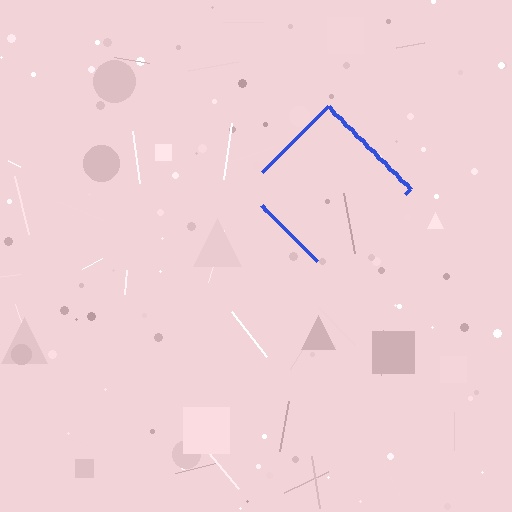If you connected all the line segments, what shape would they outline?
They would outline a diamond.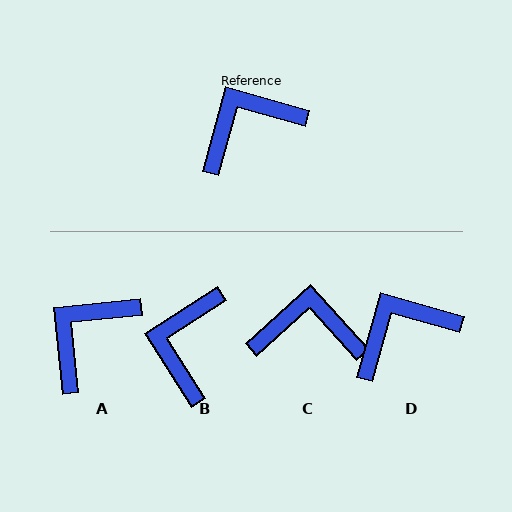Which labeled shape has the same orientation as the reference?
D.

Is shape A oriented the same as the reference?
No, it is off by about 21 degrees.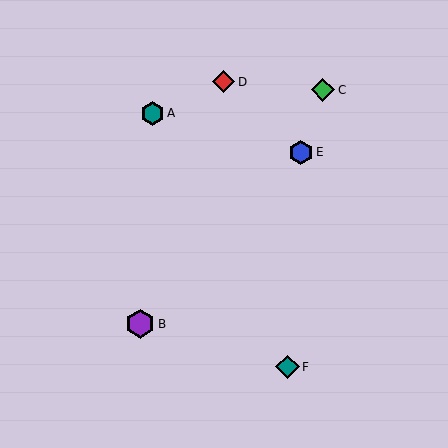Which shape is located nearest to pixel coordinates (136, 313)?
The purple hexagon (labeled B) at (140, 324) is nearest to that location.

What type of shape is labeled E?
Shape E is a blue hexagon.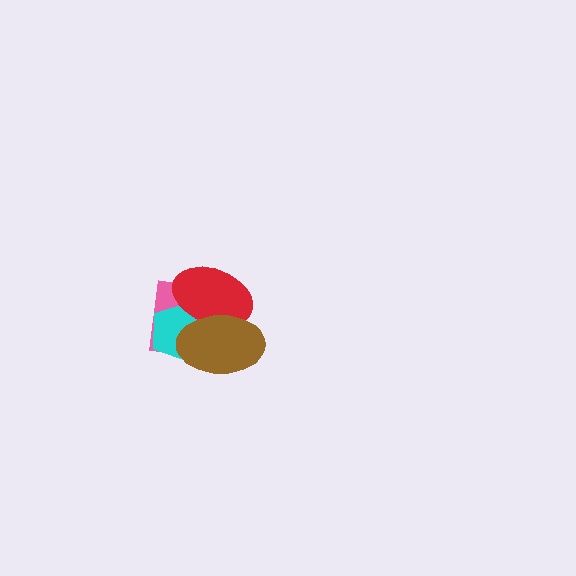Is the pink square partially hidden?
Yes, it is partially covered by another shape.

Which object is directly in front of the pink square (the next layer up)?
The cyan pentagon is directly in front of the pink square.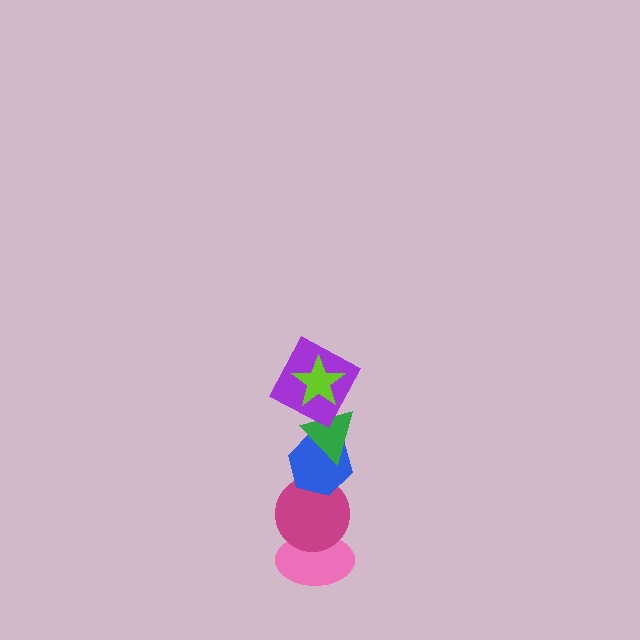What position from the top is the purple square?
The purple square is 2nd from the top.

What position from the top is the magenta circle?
The magenta circle is 5th from the top.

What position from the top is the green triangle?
The green triangle is 3rd from the top.